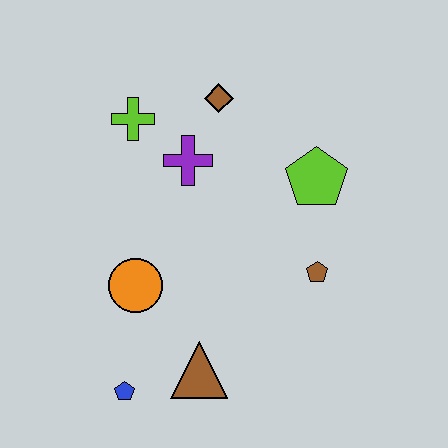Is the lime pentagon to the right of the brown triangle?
Yes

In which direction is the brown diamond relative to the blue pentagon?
The brown diamond is above the blue pentagon.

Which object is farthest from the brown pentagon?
The lime cross is farthest from the brown pentagon.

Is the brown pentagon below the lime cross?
Yes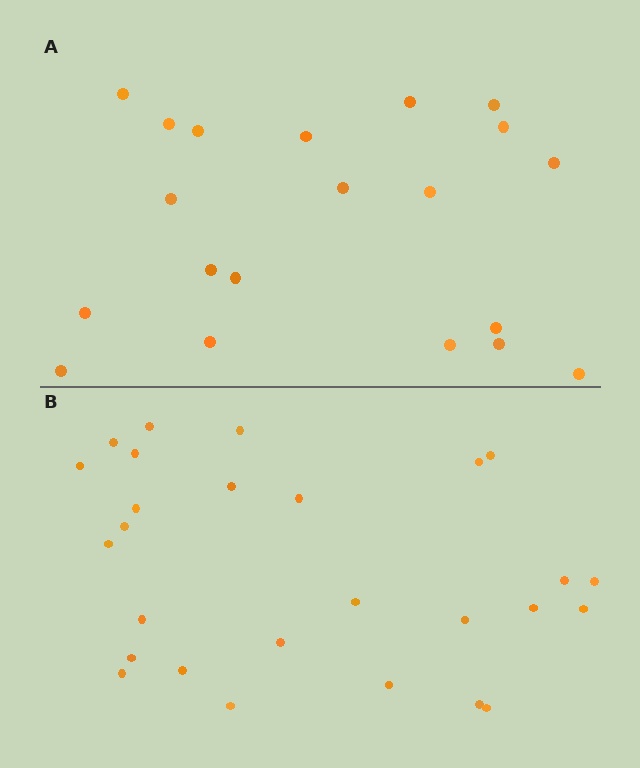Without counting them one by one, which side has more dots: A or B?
Region B (the bottom region) has more dots.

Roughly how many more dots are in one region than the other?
Region B has roughly 8 or so more dots than region A.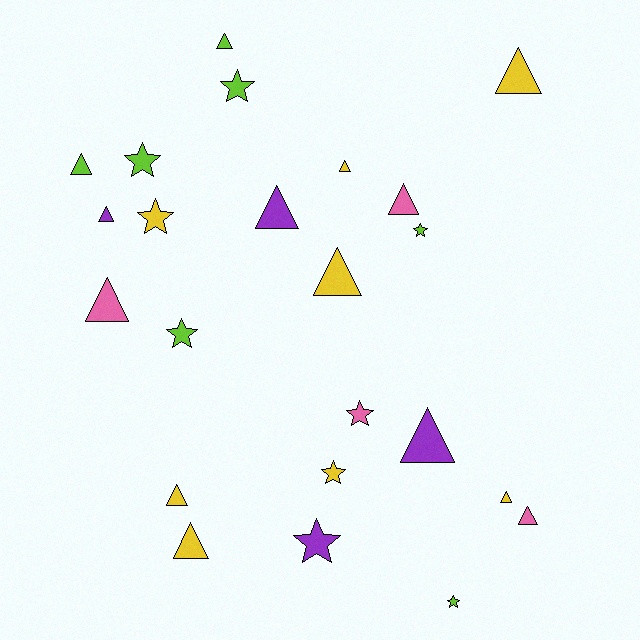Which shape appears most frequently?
Triangle, with 14 objects.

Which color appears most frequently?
Yellow, with 8 objects.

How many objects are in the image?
There are 23 objects.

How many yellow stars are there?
There are 2 yellow stars.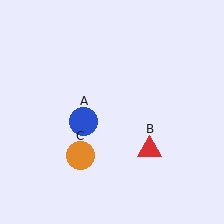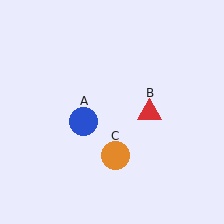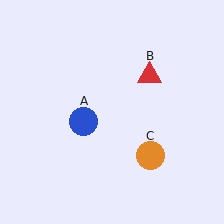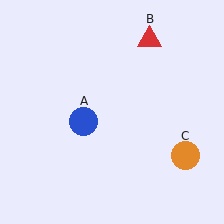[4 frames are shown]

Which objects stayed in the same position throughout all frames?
Blue circle (object A) remained stationary.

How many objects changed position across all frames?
2 objects changed position: red triangle (object B), orange circle (object C).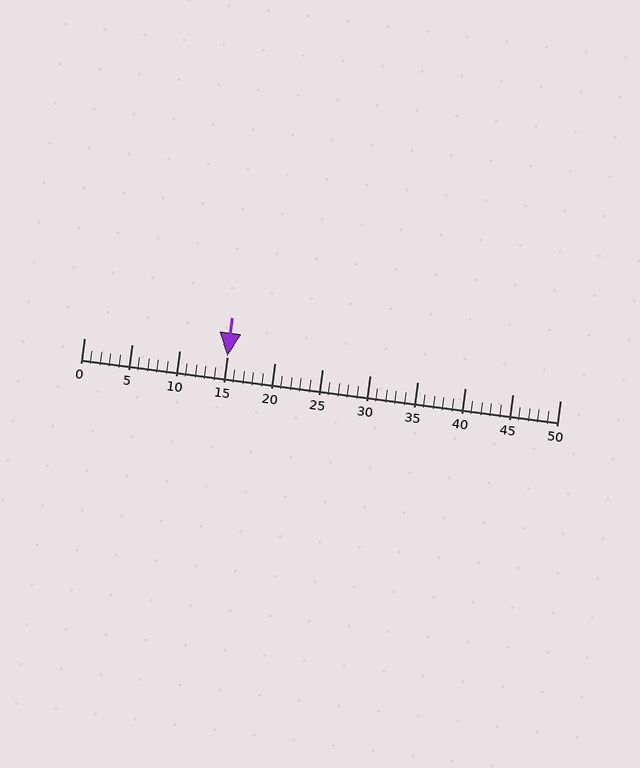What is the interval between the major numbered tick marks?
The major tick marks are spaced 5 units apart.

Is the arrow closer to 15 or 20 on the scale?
The arrow is closer to 15.